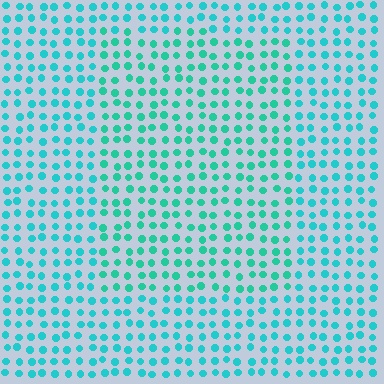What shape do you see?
I see a rectangle.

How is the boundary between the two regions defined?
The boundary is defined purely by a slight shift in hue (about 18 degrees). Spacing, size, and orientation are identical on both sides.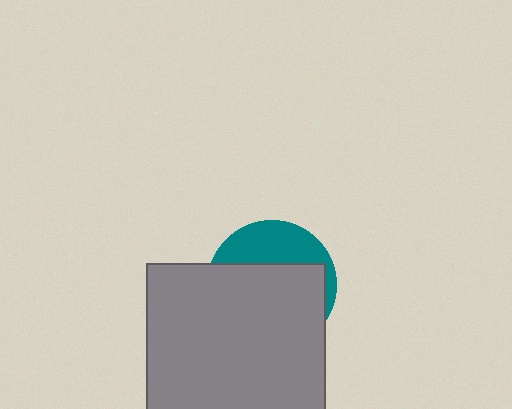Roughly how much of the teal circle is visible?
A small part of it is visible (roughly 33%).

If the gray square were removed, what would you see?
You would see the complete teal circle.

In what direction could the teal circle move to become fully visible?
The teal circle could move up. That would shift it out from behind the gray square entirely.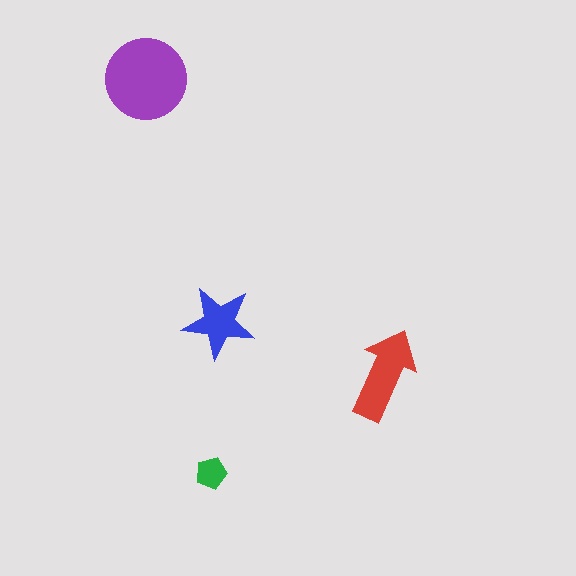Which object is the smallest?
The green pentagon.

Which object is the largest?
The purple circle.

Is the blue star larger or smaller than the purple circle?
Smaller.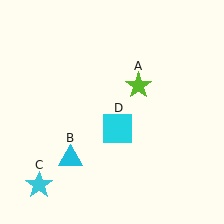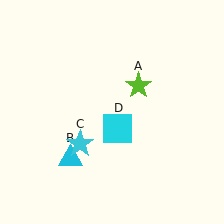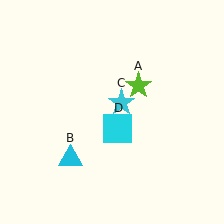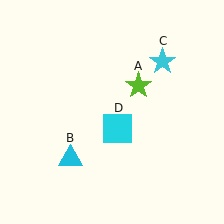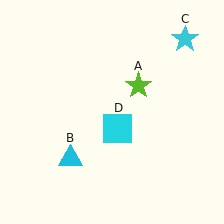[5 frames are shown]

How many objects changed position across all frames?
1 object changed position: cyan star (object C).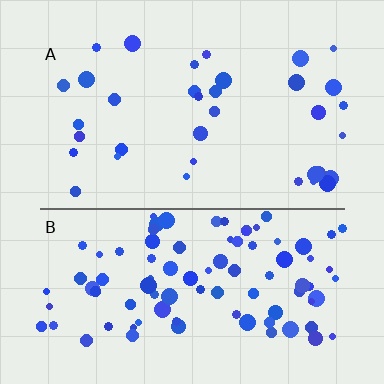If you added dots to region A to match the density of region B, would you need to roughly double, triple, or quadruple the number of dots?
Approximately triple.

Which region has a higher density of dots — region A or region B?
B (the bottom).